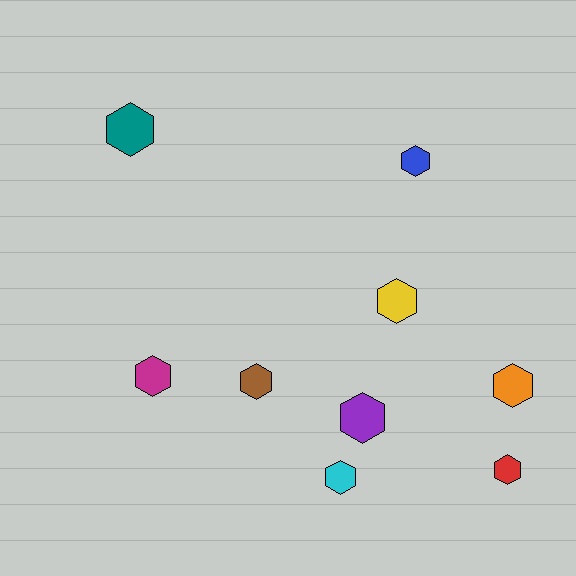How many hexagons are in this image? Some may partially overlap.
There are 9 hexagons.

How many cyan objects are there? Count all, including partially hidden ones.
There is 1 cyan object.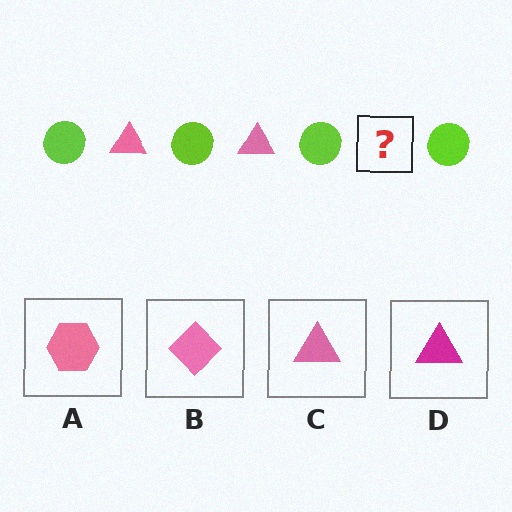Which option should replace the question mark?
Option C.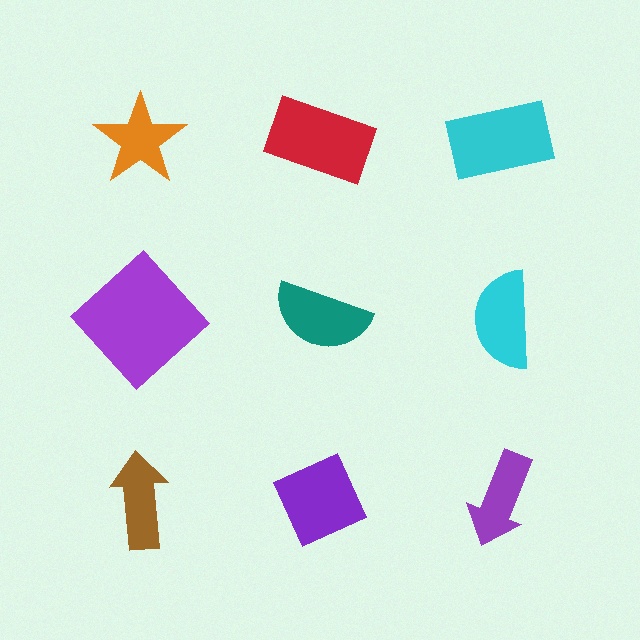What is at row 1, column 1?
An orange star.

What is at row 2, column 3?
A cyan semicircle.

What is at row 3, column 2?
A purple diamond.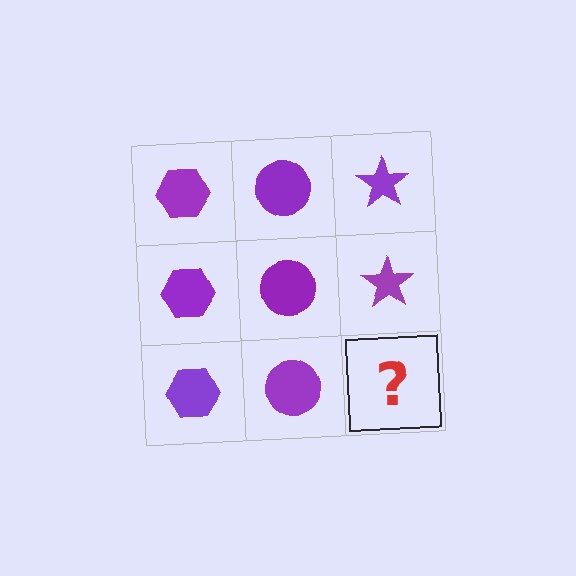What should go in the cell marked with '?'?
The missing cell should contain a purple star.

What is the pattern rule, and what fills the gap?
The rule is that each column has a consistent shape. The gap should be filled with a purple star.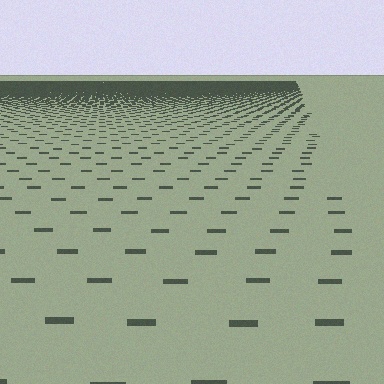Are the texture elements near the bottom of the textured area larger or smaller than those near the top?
Larger. Near the bottom, elements are closer to the viewer and appear at a bigger on-screen size.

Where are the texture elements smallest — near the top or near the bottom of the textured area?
Near the top.